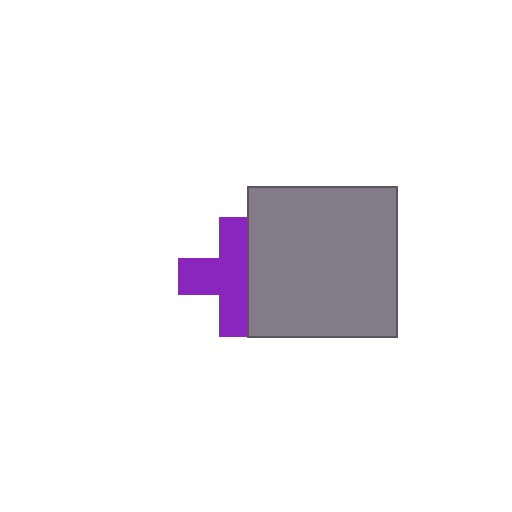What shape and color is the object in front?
The object in front is a gray square.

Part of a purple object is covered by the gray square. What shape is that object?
It is a cross.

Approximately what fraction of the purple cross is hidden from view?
Roughly 34% of the purple cross is hidden behind the gray square.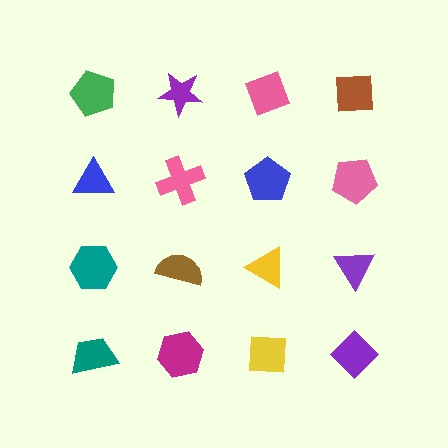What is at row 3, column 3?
A yellow triangle.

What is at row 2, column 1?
A blue triangle.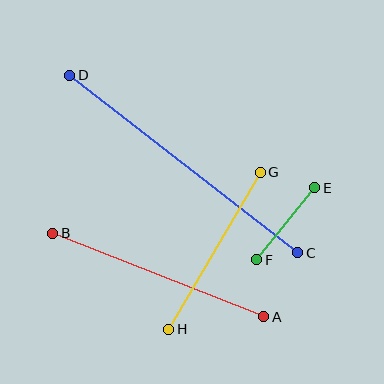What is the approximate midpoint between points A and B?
The midpoint is at approximately (158, 275) pixels.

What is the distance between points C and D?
The distance is approximately 289 pixels.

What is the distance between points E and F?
The distance is approximately 92 pixels.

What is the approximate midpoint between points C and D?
The midpoint is at approximately (184, 164) pixels.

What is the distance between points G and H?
The distance is approximately 182 pixels.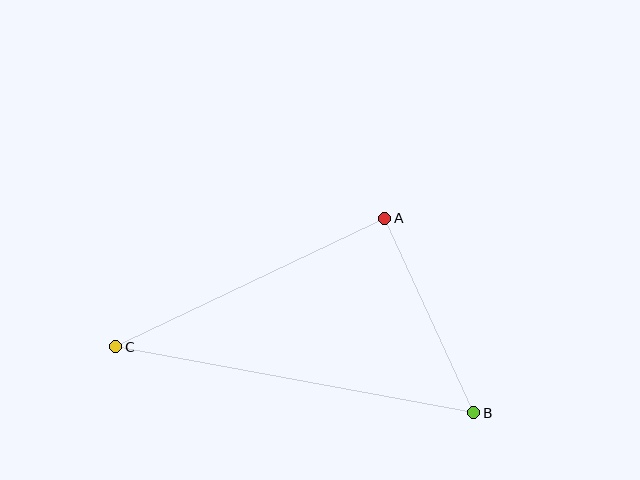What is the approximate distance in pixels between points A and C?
The distance between A and C is approximately 298 pixels.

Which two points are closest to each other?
Points A and B are closest to each other.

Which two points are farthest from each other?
Points B and C are farthest from each other.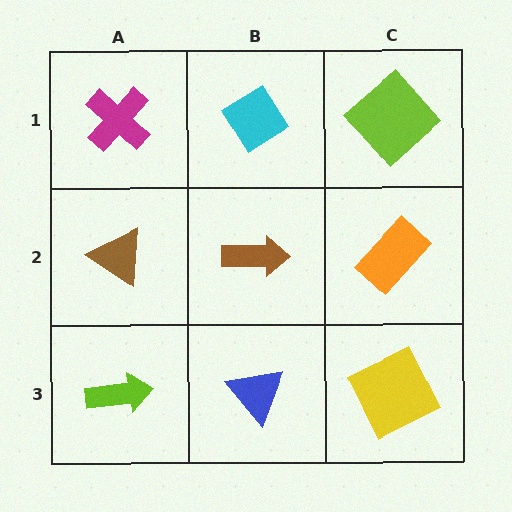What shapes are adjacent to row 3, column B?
A brown arrow (row 2, column B), a lime arrow (row 3, column A), a yellow square (row 3, column C).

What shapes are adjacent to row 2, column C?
A lime diamond (row 1, column C), a yellow square (row 3, column C), a brown arrow (row 2, column B).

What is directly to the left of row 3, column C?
A blue triangle.